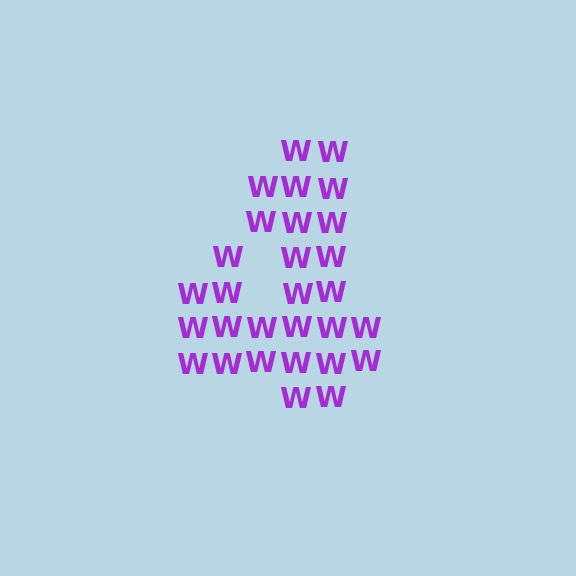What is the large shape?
The large shape is the digit 4.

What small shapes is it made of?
It is made of small letter W's.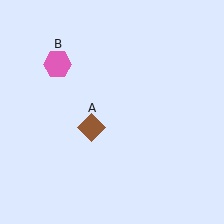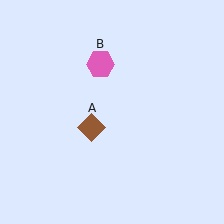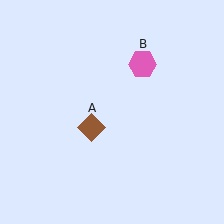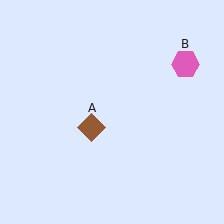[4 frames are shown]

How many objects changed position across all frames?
1 object changed position: pink hexagon (object B).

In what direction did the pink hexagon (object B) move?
The pink hexagon (object B) moved right.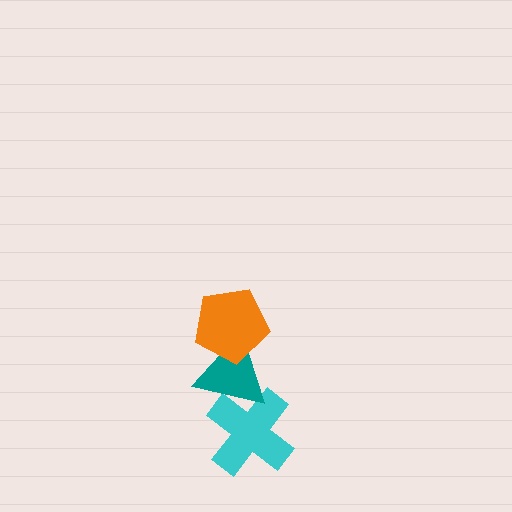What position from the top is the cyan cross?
The cyan cross is 3rd from the top.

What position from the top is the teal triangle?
The teal triangle is 2nd from the top.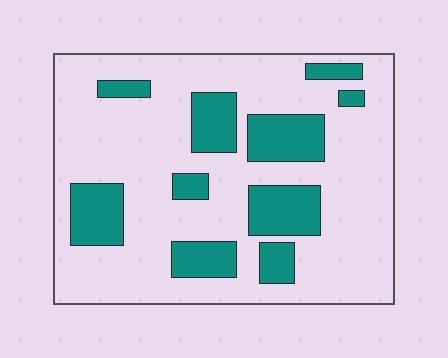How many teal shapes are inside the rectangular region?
10.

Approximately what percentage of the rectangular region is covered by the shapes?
Approximately 25%.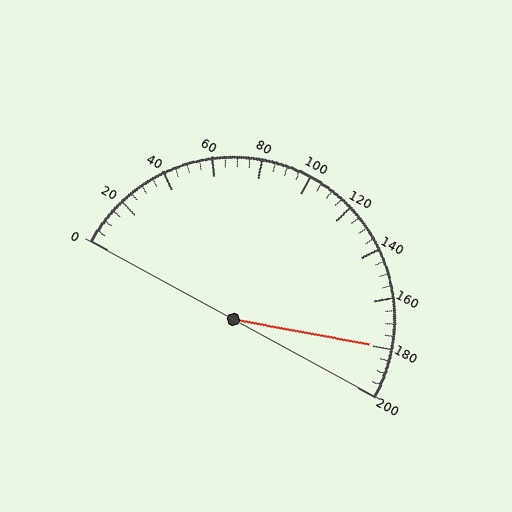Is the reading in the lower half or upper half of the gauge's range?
The reading is in the upper half of the range (0 to 200).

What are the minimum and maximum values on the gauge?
The gauge ranges from 0 to 200.